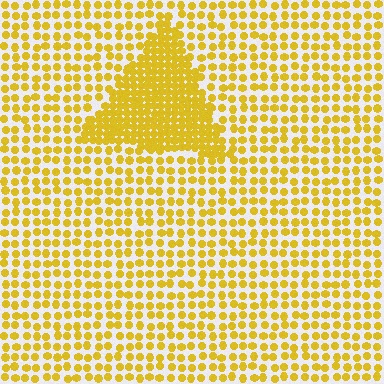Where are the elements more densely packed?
The elements are more densely packed inside the triangle boundary.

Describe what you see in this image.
The image contains small yellow elements arranged at two different densities. A triangle-shaped region is visible where the elements are more densely packed than the surrounding area.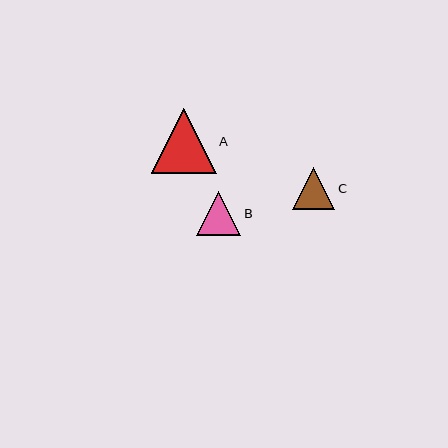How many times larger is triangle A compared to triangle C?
Triangle A is approximately 1.5 times the size of triangle C.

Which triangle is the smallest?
Triangle C is the smallest with a size of approximately 42 pixels.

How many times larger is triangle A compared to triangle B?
Triangle A is approximately 1.5 times the size of triangle B.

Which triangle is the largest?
Triangle A is the largest with a size of approximately 65 pixels.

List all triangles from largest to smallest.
From largest to smallest: A, B, C.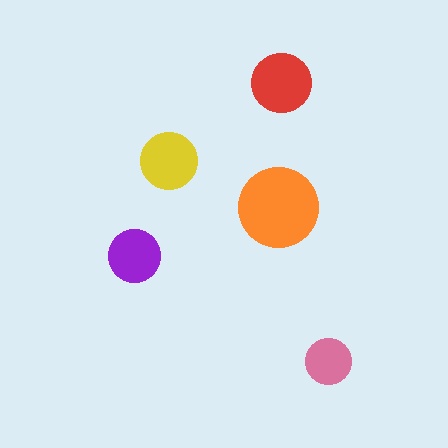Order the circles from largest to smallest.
the orange one, the red one, the yellow one, the purple one, the pink one.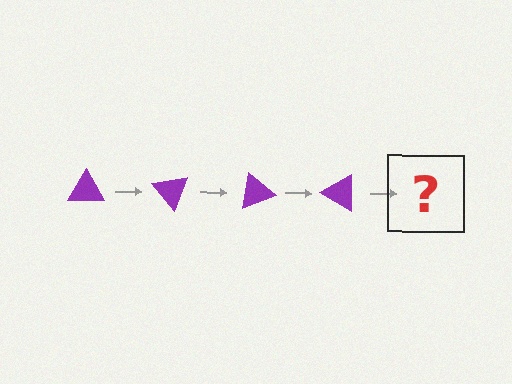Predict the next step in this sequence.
The next step is a purple triangle rotated 200 degrees.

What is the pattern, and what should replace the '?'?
The pattern is that the triangle rotates 50 degrees each step. The '?' should be a purple triangle rotated 200 degrees.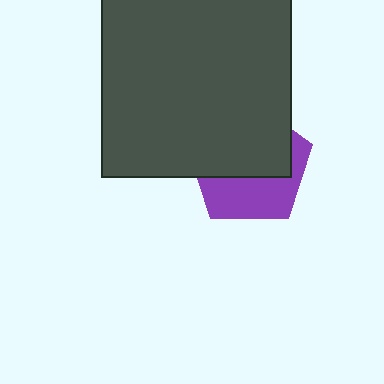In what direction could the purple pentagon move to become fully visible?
The purple pentagon could move down. That would shift it out from behind the dark gray square entirely.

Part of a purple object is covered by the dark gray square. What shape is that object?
It is a pentagon.